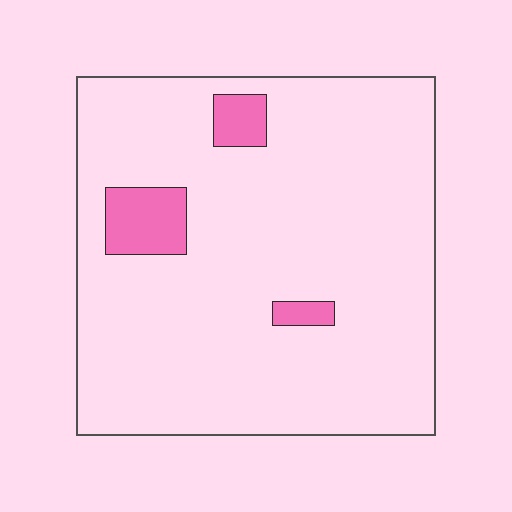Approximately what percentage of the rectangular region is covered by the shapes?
Approximately 10%.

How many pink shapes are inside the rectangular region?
3.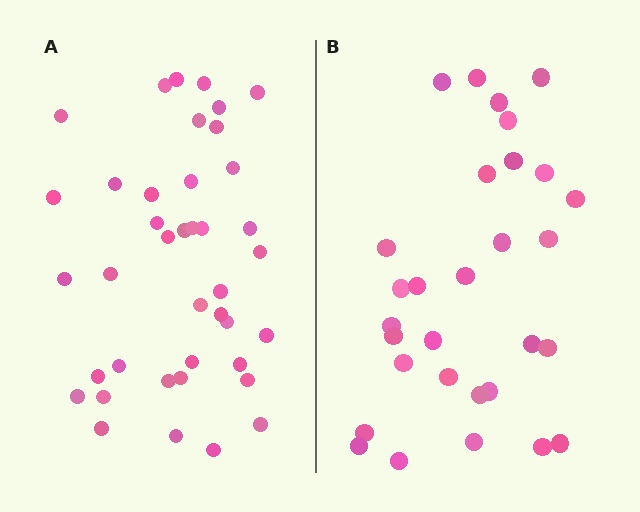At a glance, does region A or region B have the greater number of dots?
Region A (the left region) has more dots.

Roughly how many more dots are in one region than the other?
Region A has roughly 10 or so more dots than region B.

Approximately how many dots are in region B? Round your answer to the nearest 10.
About 30 dots.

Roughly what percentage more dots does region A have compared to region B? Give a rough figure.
About 35% more.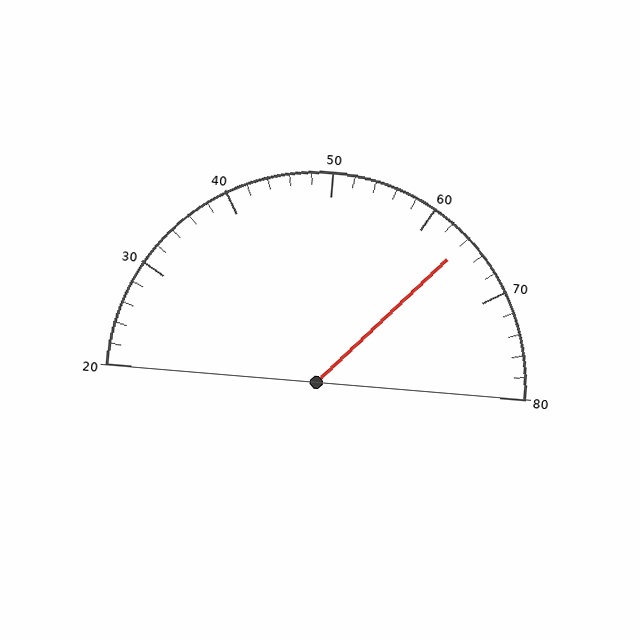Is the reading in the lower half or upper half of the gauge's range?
The reading is in the upper half of the range (20 to 80).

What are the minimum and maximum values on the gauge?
The gauge ranges from 20 to 80.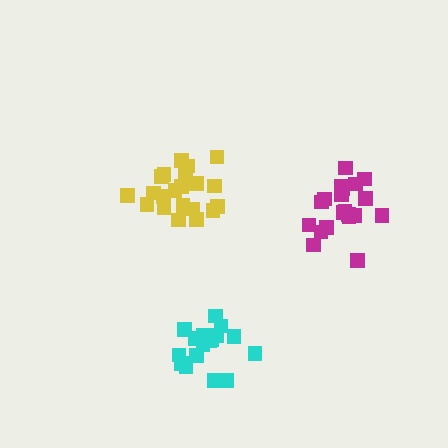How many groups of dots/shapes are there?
There are 3 groups.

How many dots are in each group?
Group 1: 21 dots, Group 2: 17 dots, Group 3: 20 dots (58 total).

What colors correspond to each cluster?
The clusters are colored: yellow, cyan, magenta.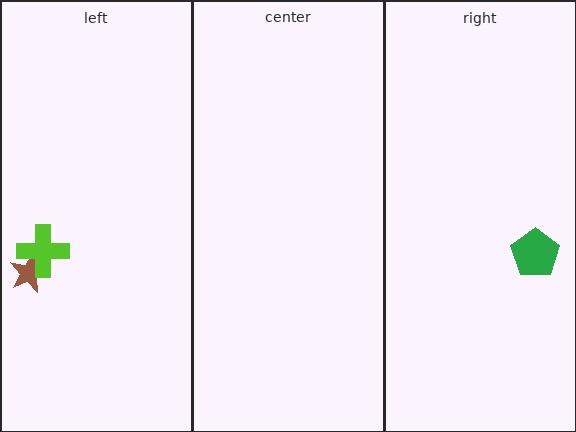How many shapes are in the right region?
1.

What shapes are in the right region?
The green pentagon.